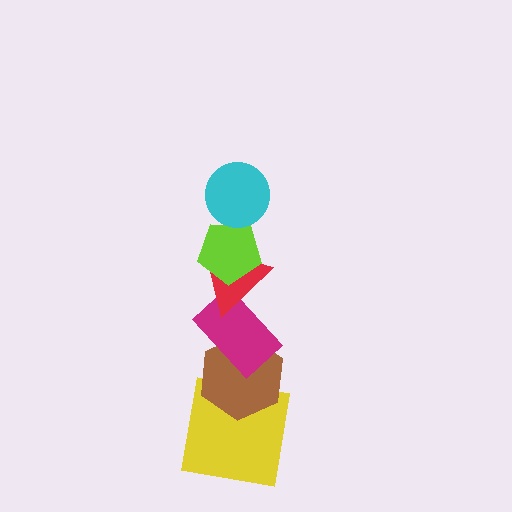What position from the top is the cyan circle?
The cyan circle is 1st from the top.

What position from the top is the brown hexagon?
The brown hexagon is 5th from the top.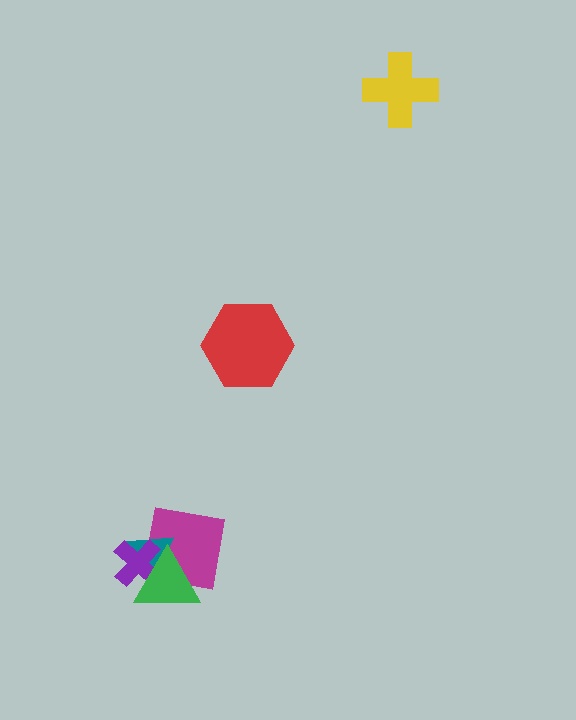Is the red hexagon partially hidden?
No, no other shape covers it.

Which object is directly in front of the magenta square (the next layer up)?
The teal triangle is directly in front of the magenta square.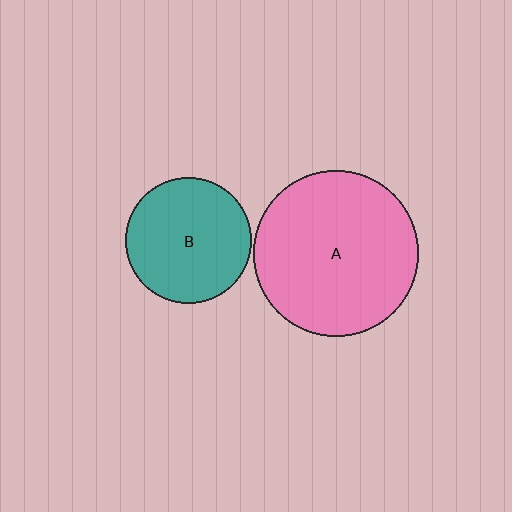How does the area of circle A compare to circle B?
Approximately 1.7 times.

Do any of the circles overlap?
No, none of the circles overlap.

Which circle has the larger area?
Circle A (pink).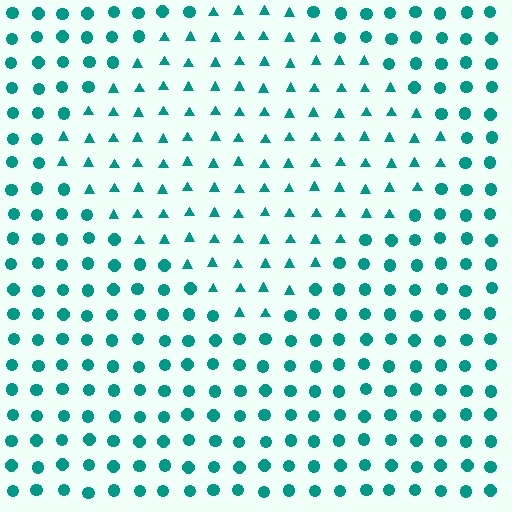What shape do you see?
I see a diamond.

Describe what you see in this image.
The image is filled with small teal elements arranged in a uniform grid. A diamond-shaped region contains triangles, while the surrounding area contains circles. The boundary is defined purely by the change in element shape.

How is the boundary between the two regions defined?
The boundary is defined by a change in element shape: triangles inside vs. circles outside. All elements share the same color and spacing.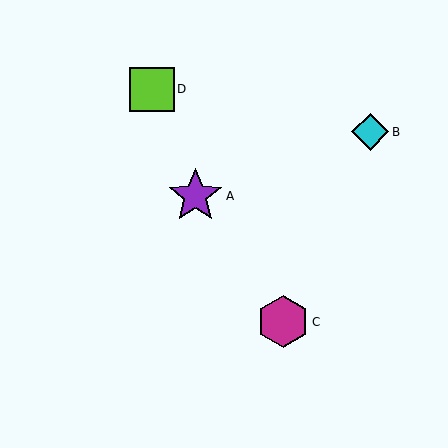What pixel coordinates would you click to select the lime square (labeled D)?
Click at (152, 89) to select the lime square D.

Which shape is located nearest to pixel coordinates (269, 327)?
The magenta hexagon (labeled C) at (283, 322) is nearest to that location.